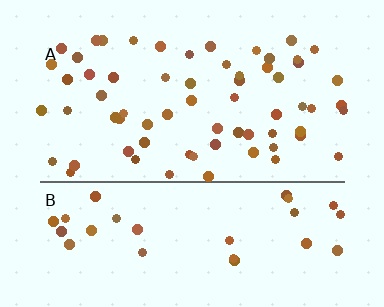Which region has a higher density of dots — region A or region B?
A (the top).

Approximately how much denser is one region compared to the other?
Approximately 1.9× — region A over region B.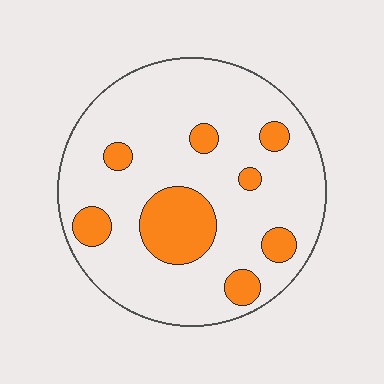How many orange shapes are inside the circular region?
8.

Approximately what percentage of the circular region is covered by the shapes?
Approximately 20%.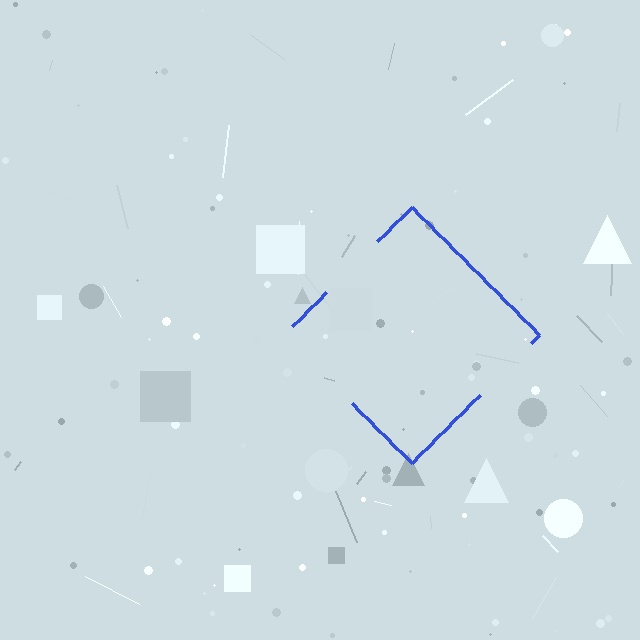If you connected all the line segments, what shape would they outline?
They would outline a diamond.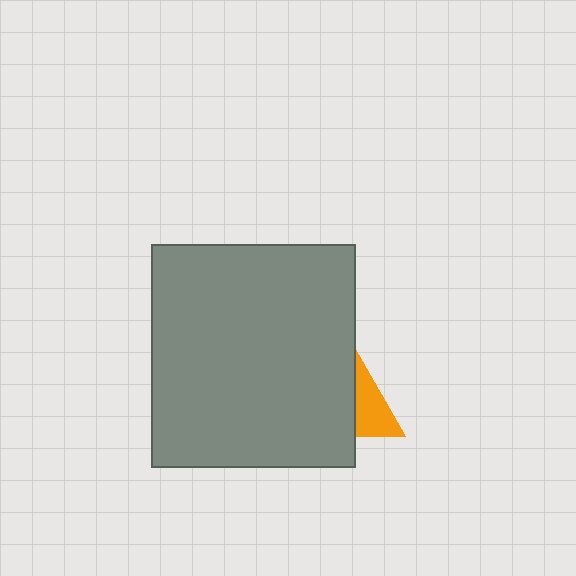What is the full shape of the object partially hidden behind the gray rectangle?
The partially hidden object is an orange triangle.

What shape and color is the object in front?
The object in front is a gray rectangle.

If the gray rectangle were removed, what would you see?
You would see the complete orange triangle.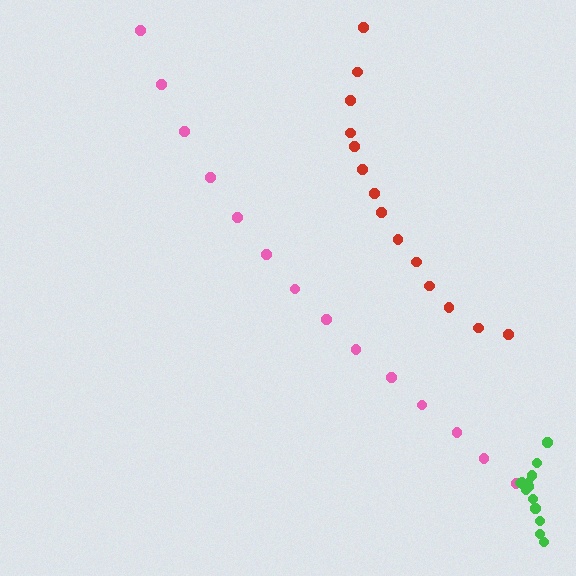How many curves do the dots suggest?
There are 3 distinct paths.